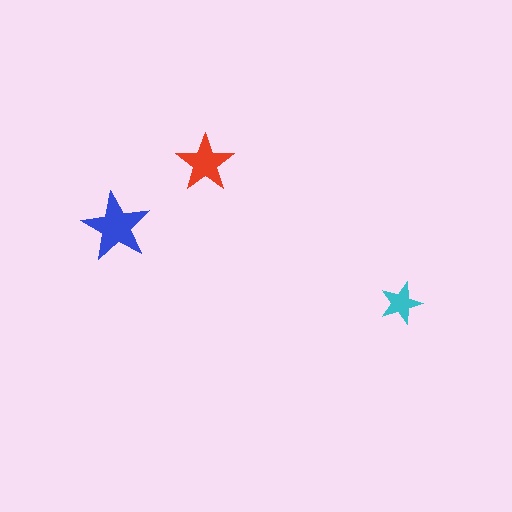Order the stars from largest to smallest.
the blue one, the red one, the cyan one.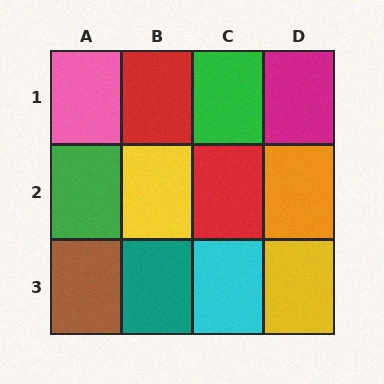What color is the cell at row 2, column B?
Yellow.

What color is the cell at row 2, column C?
Red.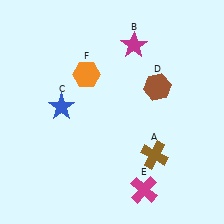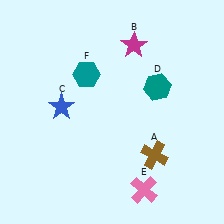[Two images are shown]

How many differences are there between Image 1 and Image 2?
There are 3 differences between the two images.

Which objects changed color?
D changed from brown to teal. E changed from magenta to pink. F changed from orange to teal.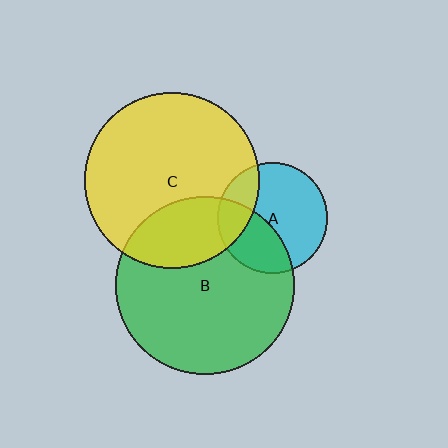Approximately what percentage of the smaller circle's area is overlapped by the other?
Approximately 35%.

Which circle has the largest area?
Circle B (green).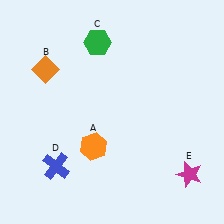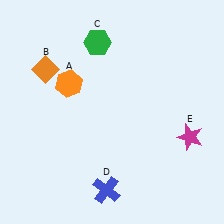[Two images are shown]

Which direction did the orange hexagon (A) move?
The orange hexagon (A) moved up.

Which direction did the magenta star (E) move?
The magenta star (E) moved up.